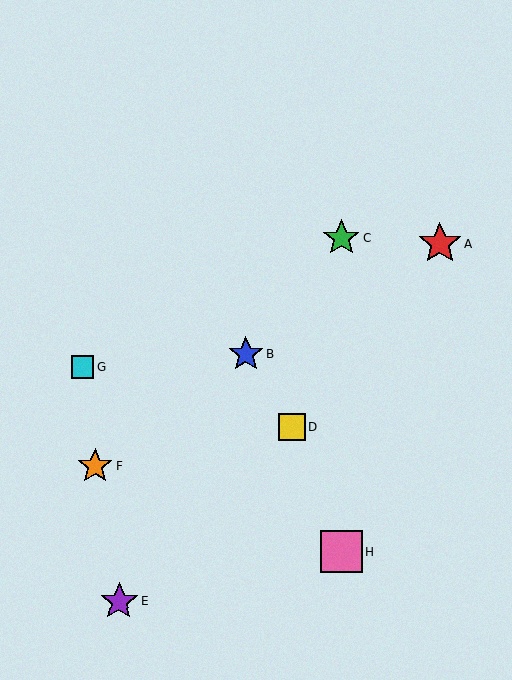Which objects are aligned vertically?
Objects C, H are aligned vertically.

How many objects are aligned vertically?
2 objects (C, H) are aligned vertically.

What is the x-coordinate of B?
Object B is at x≈246.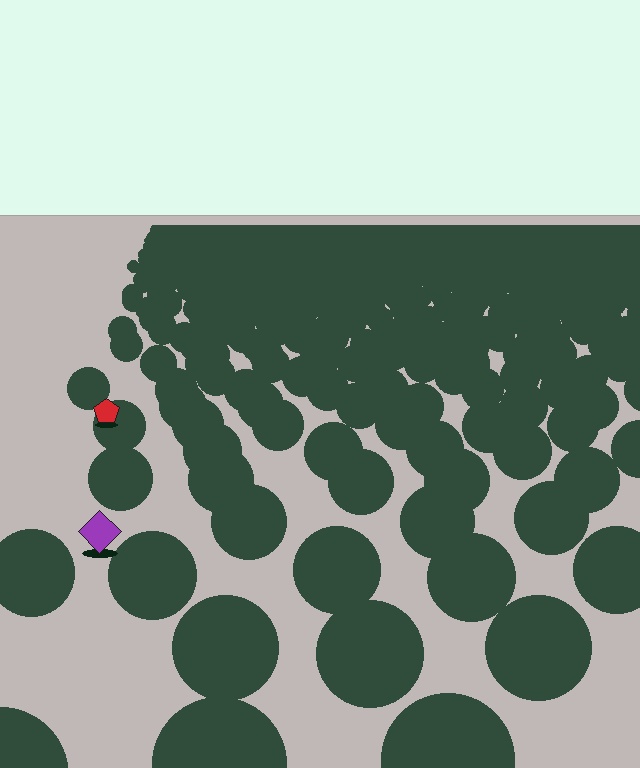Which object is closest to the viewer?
The purple diamond is closest. The texture marks near it are larger and more spread out.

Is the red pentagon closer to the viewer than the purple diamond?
No. The purple diamond is closer — you can tell from the texture gradient: the ground texture is coarser near it.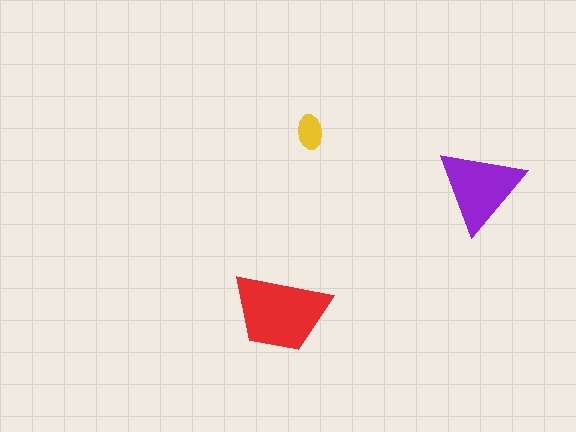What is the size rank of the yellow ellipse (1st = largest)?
3rd.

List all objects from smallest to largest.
The yellow ellipse, the purple triangle, the red trapezoid.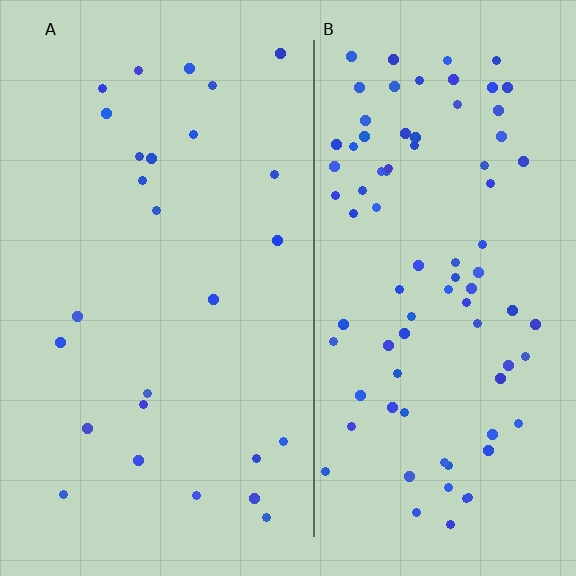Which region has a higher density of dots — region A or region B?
B (the right).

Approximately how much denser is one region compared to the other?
Approximately 3.2× — region B over region A.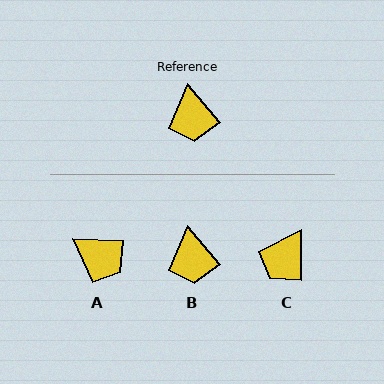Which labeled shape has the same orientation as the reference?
B.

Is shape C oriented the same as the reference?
No, it is off by about 41 degrees.